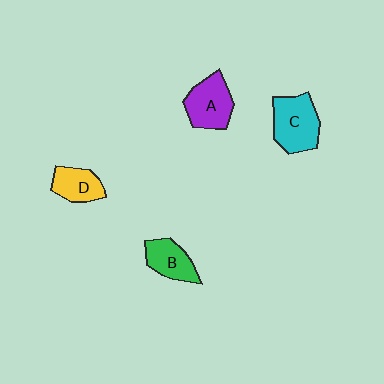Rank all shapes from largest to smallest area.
From largest to smallest: C (cyan), A (purple), B (green), D (yellow).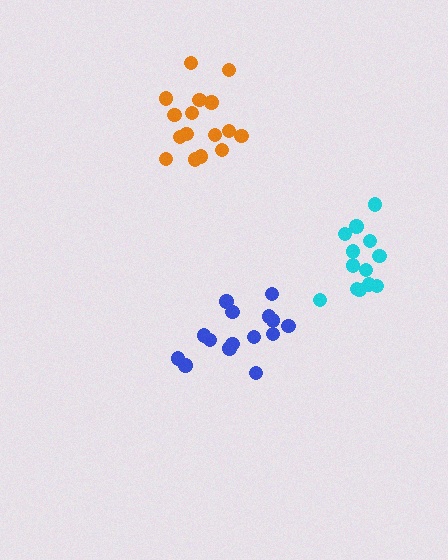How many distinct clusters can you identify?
There are 3 distinct clusters.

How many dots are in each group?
Group 1: 16 dots, Group 2: 15 dots, Group 3: 13 dots (44 total).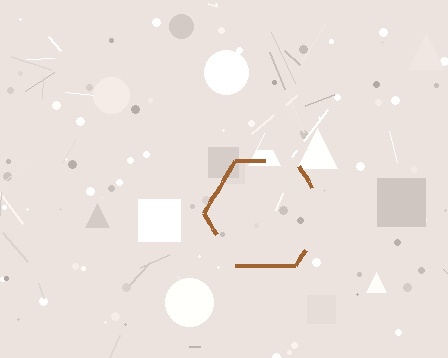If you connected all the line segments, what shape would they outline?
They would outline a hexagon.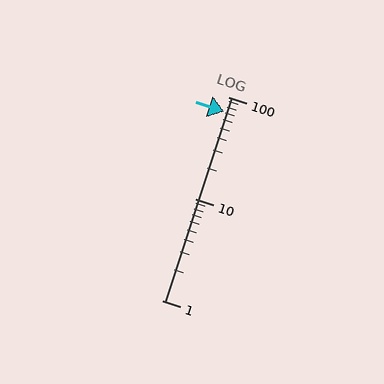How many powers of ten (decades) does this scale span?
The scale spans 2 decades, from 1 to 100.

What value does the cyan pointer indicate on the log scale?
The pointer indicates approximately 72.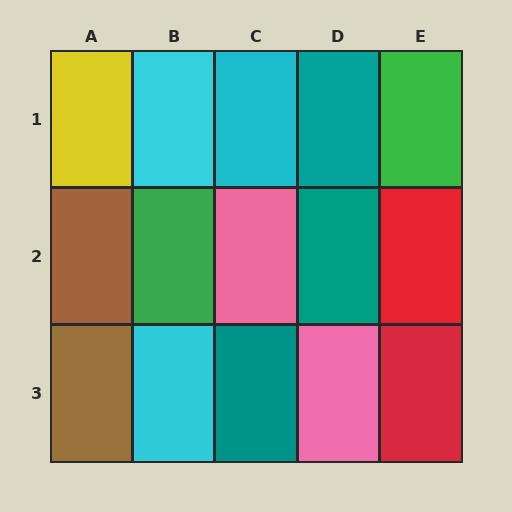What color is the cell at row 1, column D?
Teal.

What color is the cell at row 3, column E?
Red.